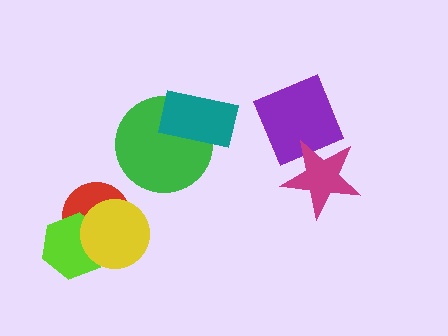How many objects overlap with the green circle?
1 object overlaps with the green circle.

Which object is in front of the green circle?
The teal rectangle is in front of the green circle.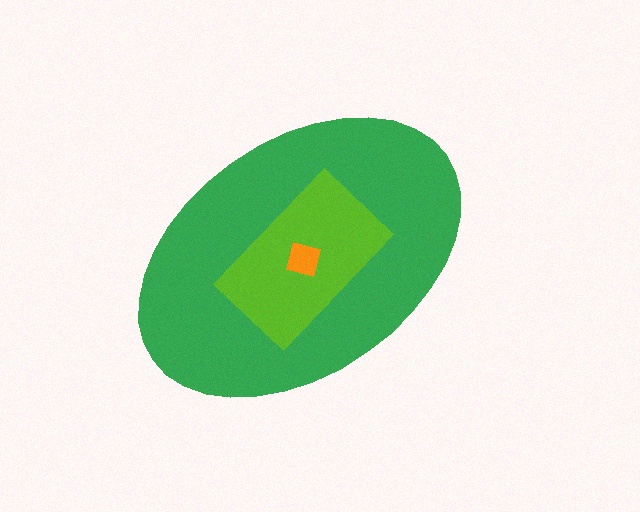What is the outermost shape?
The green ellipse.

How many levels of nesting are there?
3.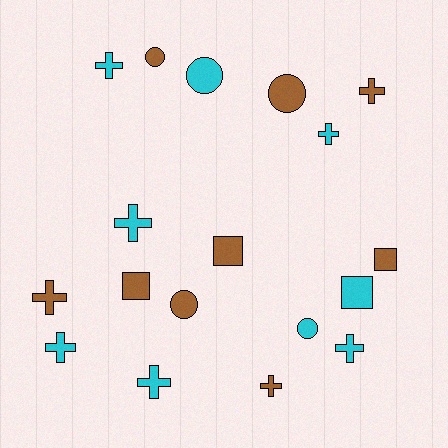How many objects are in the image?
There are 18 objects.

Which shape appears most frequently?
Cross, with 9 objects.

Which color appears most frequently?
Brown, with 9 objects.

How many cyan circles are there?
There are 2 cyan circles.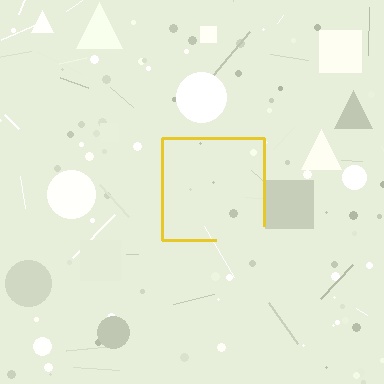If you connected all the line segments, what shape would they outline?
They would outline a square.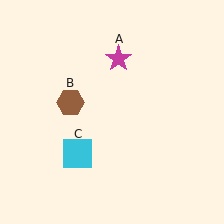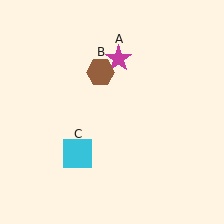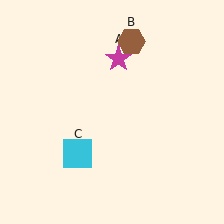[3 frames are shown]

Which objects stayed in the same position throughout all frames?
Magenta star (object A) and cyan square (object C) remained stationary.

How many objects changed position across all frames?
1 object changed position: brown hexagon (object B).